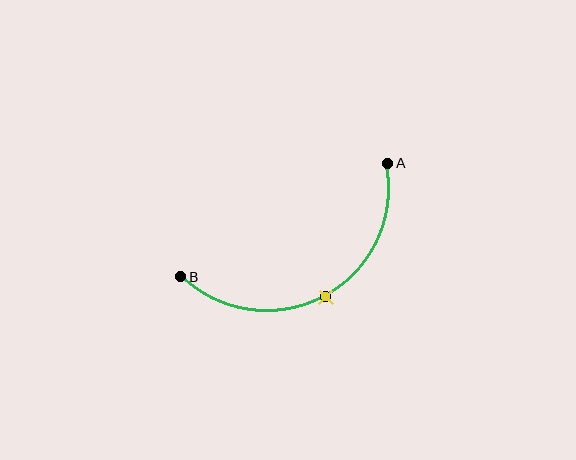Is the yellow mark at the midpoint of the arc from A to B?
Yes. The yellow mark lies on the arc at equal arc-length from both A and B — it is the arc midpoint.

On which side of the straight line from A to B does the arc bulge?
The arc bulges below the straight line connecting A and B.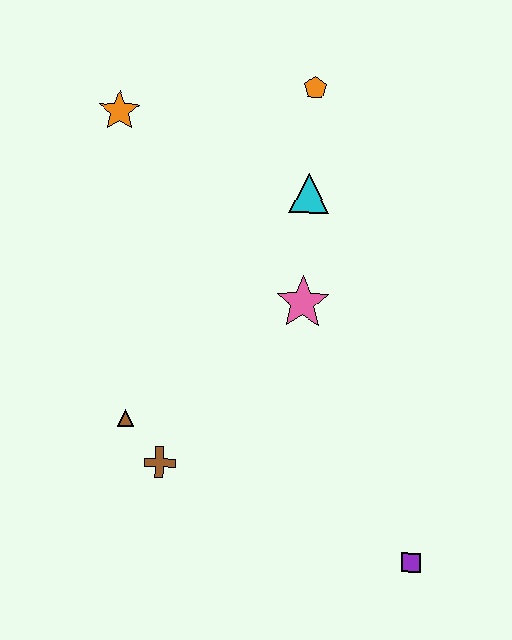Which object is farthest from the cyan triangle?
The purple square is farthest from the cyan triangle.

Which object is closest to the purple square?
The brown cross is closest to the purple square.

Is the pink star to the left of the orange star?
No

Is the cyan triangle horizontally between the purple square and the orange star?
Yes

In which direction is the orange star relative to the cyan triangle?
The orange star is to the left of the cyan triangle.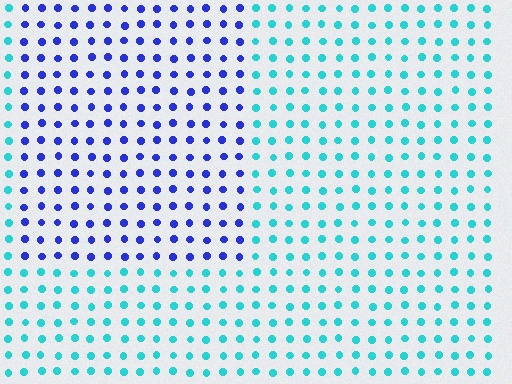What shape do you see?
I see a rectangle.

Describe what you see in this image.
The image is filled with small cyan elements in a uniform arrangement. A rectangle-shaped region is visible where the elements are tinted to a slightly different hue, forming a subtle color boundary.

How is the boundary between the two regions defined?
The boundary is defined purely by a slight shift in hue (about 57 degrees). Spacing, size, and orientation are identical on both sides.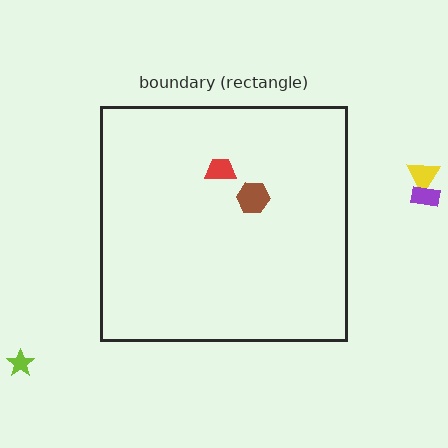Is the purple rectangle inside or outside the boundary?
Outside.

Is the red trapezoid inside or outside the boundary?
Inside.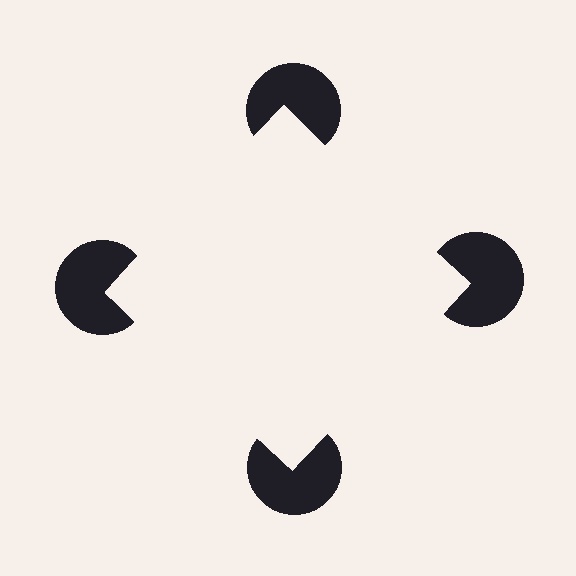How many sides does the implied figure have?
4 sides.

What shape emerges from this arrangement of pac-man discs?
An illusory square — its edges are inferred from the aligned wedge cuts in the pac-man discs, not physically drawn.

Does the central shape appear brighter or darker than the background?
It typically appears slightly brighter than the background, even though no actual brightness change is drawn.